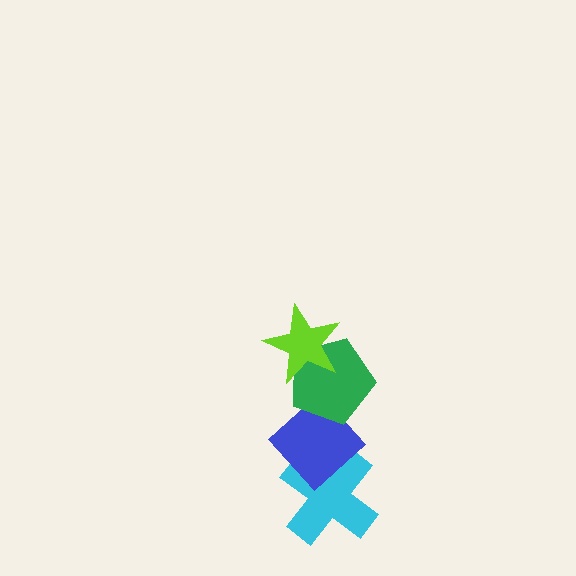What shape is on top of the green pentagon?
The lime star is on top of the green pentagon.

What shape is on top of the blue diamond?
The green pentagon is on top of the blue diamond.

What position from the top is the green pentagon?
The green pentagon is 2nd from the top.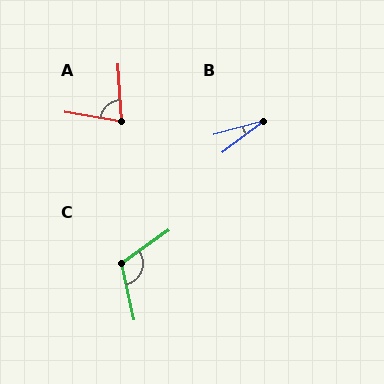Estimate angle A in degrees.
Approximately 77 degrees.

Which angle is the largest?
C, at approximately 112 degrees.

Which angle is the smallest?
B, at approximately 22 degrees.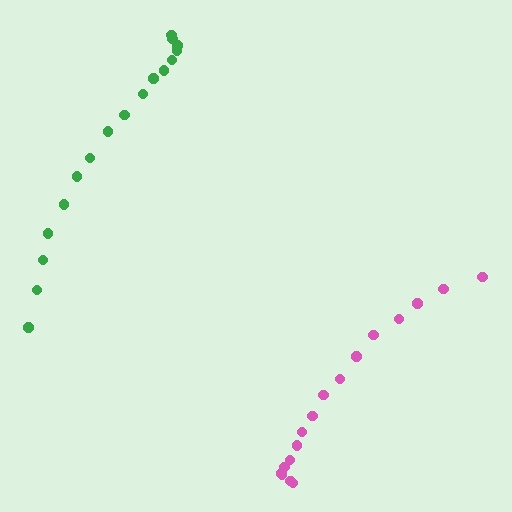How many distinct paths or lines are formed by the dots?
There are 2 distinct paths.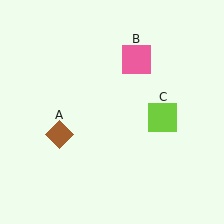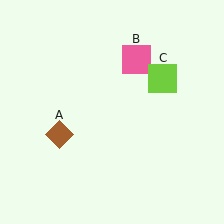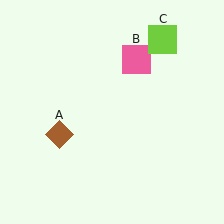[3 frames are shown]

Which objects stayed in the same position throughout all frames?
Brown diamond (object A) and pink square (object B) remained stationary.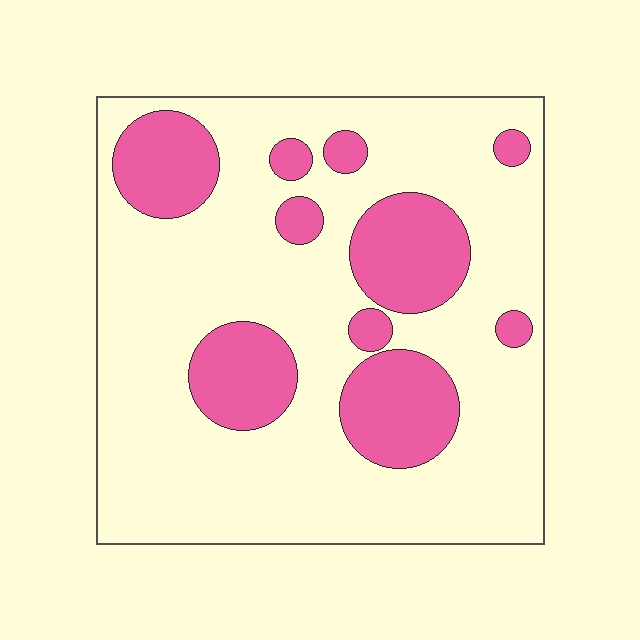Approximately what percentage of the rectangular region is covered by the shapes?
Approximately 25%.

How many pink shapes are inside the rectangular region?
10.